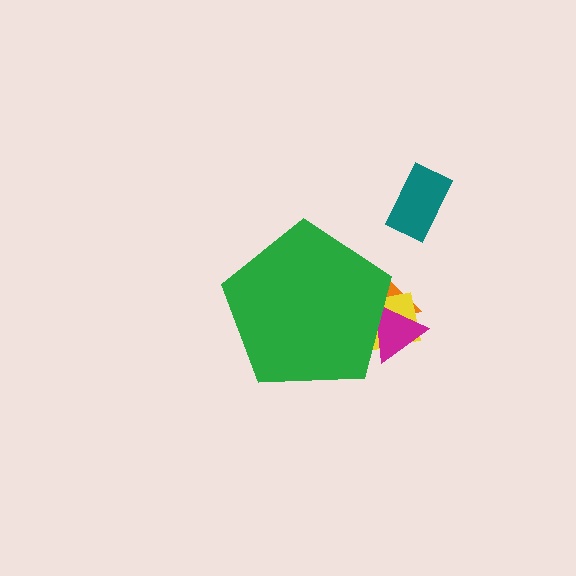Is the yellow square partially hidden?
Yes, the yellow square is partially hidden behind the green pentagon.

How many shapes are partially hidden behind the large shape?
3 shapes are partially hidden.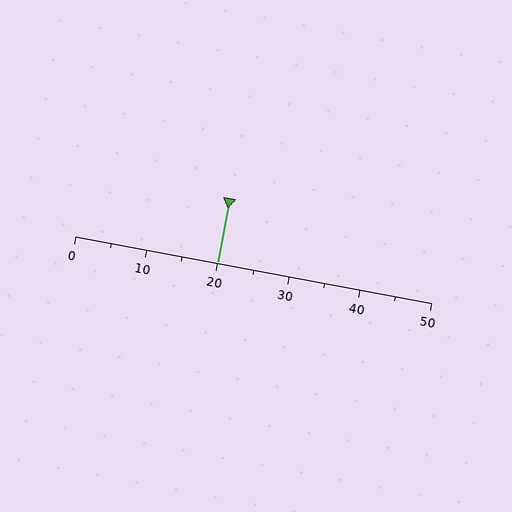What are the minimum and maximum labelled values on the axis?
The axis runs from 0 to 50.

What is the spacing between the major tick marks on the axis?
The major ticks are spaced 10 apart.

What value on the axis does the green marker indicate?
The marker indicates approximately 20.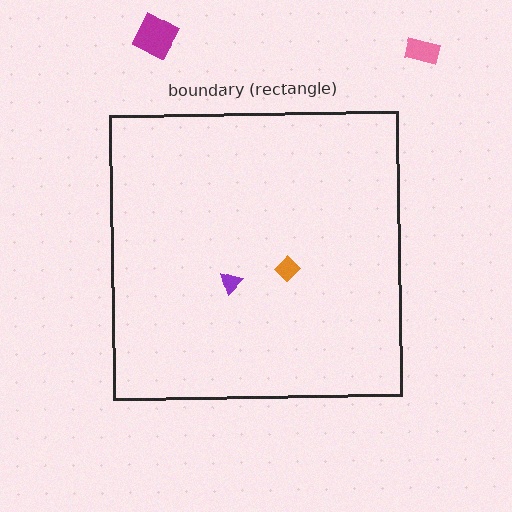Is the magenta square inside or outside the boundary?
Outside.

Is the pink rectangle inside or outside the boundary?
Outside.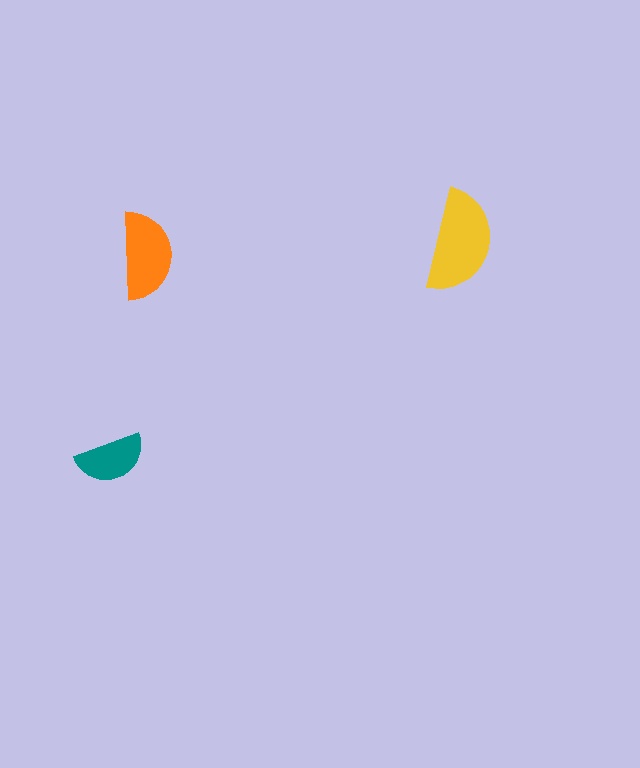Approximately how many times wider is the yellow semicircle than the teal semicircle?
About 1.5 times wider.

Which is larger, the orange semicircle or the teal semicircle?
The orange one.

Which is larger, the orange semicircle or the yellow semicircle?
The yellow one.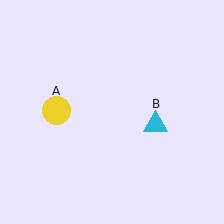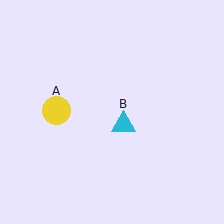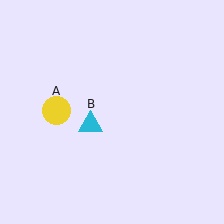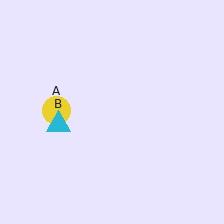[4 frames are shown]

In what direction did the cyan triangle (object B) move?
The cyan triangle (object B) moved left.